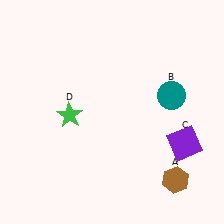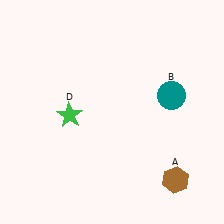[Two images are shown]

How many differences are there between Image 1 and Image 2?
There is 1 difference between the two images.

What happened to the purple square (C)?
The purple square (C) was removed in Image 2. It was in the bottom-right area of Image 1.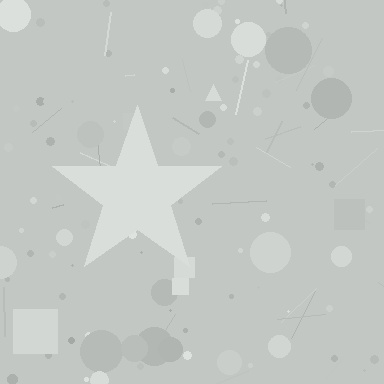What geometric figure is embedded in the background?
A star is embedded in the background.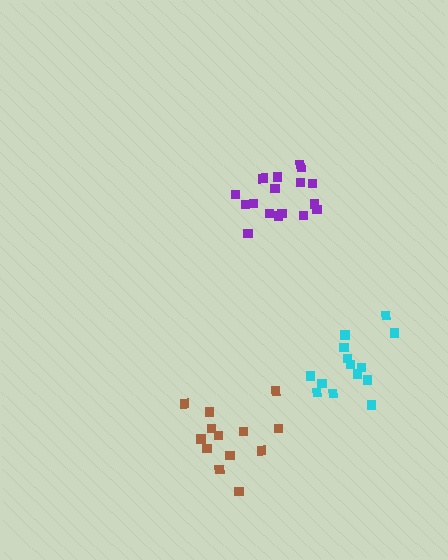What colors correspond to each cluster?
The clusters are colored: cyan, purple, brown.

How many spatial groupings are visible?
There are 3 spatial groupings.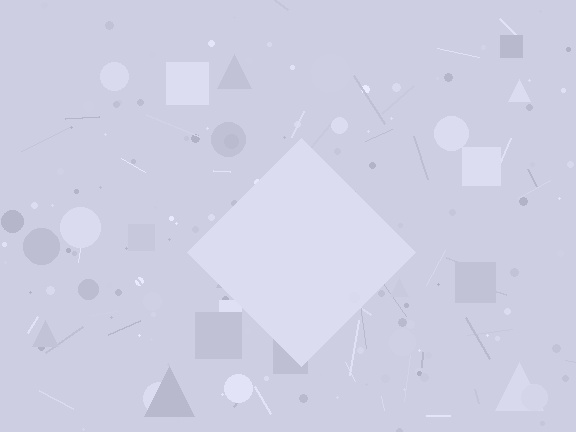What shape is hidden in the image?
A diamond is hidden in the image.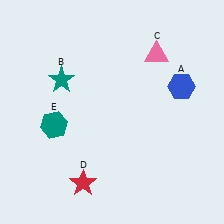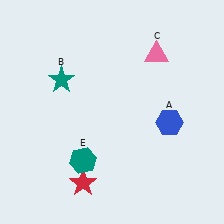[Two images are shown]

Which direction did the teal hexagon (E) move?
The teal hexagon (E) moved down.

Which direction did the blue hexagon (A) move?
The blue hexagon (A) moved down.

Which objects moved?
The objects that moved are: the blue hexagon (A), the teal hexagon (E).